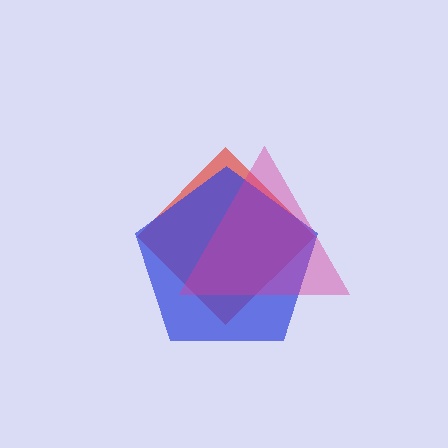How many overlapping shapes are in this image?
There are 3 overlapping shapes in the image.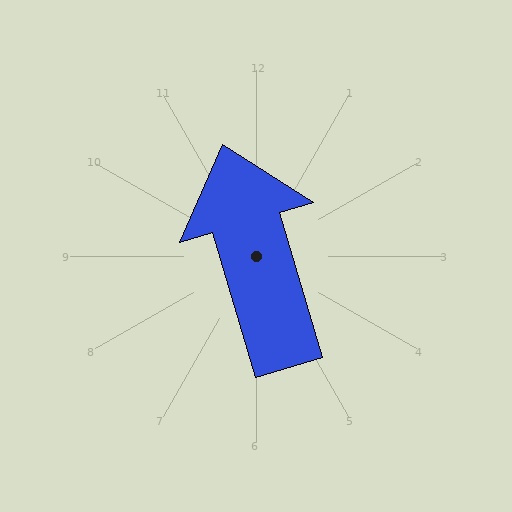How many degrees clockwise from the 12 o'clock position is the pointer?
Approximately 343 degrees.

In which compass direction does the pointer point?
North.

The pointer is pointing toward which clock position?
Roughly 11 o'clock.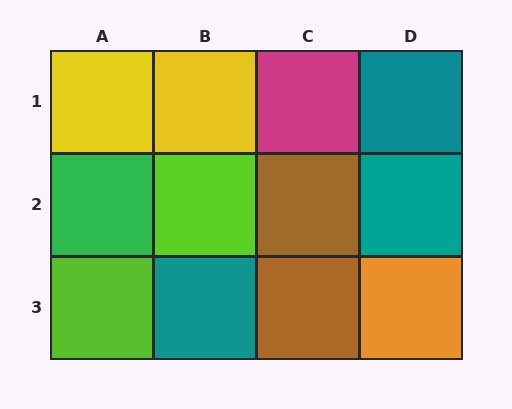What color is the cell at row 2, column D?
Teal.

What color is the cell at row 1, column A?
Yellow.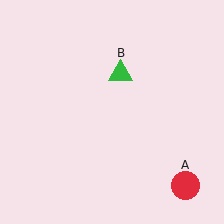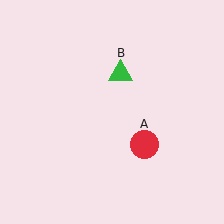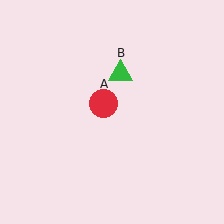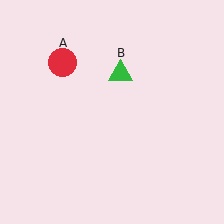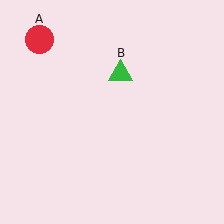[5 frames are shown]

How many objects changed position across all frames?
1 object changed position: red circle (object A).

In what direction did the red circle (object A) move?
The red circle (object A) moved up and to the left.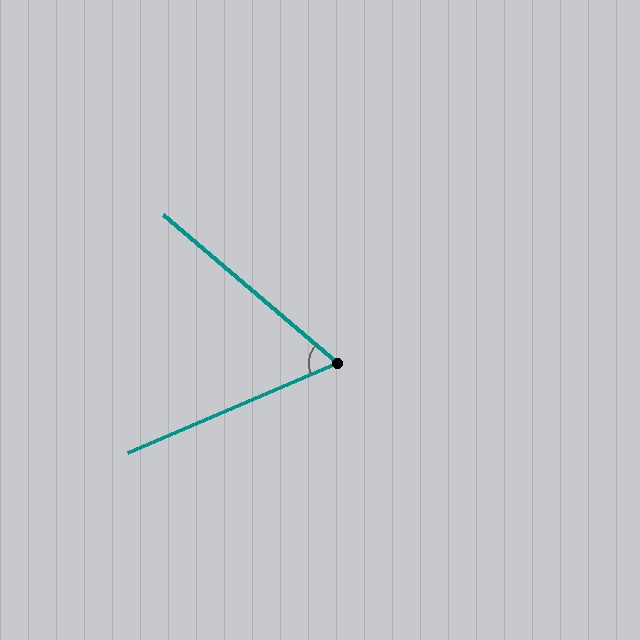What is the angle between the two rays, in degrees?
Approximately 64 degrees.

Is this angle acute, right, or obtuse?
It is acute.